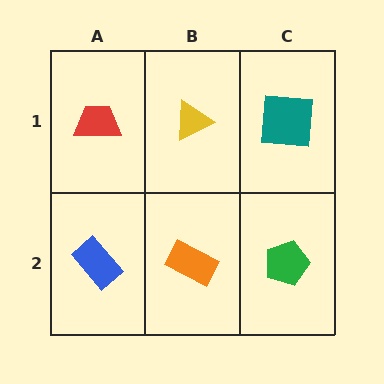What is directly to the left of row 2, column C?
An orange rectangle.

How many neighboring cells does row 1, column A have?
2.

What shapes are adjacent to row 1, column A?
A blue rectangle (row 2, column A), a yellow triangle (row 1, column B).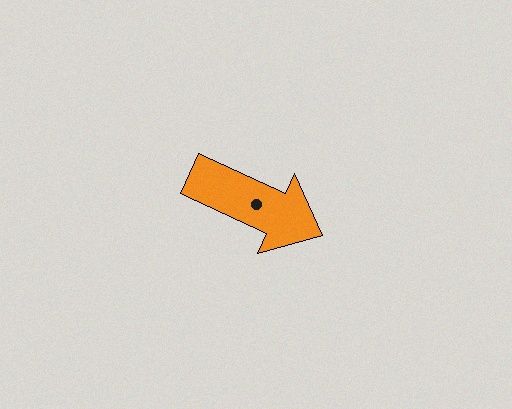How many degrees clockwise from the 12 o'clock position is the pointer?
Approximately 115 degrees.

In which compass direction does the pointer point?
Southeast.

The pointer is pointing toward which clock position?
Roughly 4 o'clock.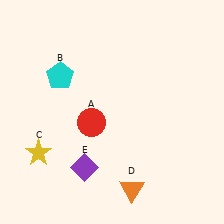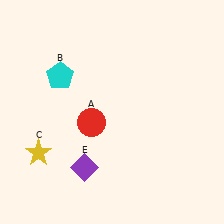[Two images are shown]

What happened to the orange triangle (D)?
The orange triangle (D) was removed in Image 2. It was in the bottom-right area of Image 1.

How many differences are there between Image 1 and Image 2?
There is 1 difference between the two images.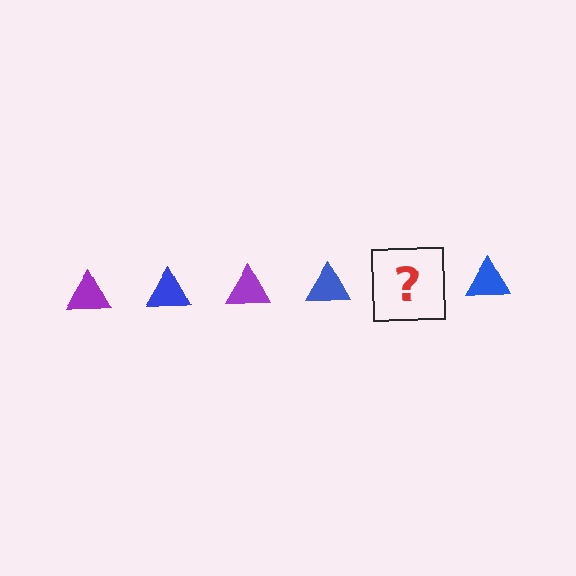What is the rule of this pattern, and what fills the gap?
The rule is that the pattern cycles through purple, blue triangles. The gap should be filled with a purple triangle.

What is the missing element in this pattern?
The missing element is a purple triangle.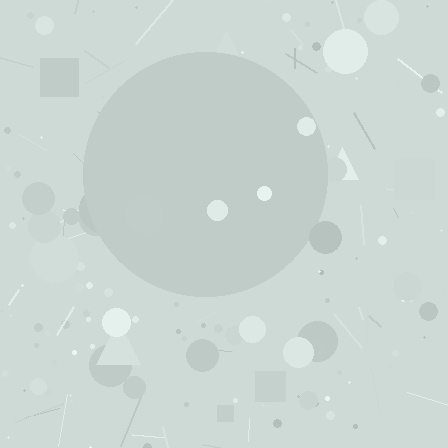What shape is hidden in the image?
A circle is hidden in the image.